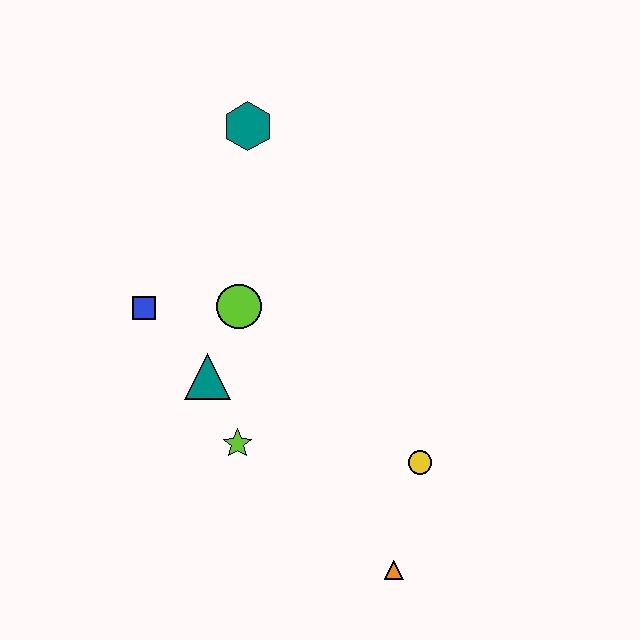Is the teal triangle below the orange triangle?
No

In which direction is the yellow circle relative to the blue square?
The yellow circle is to the right of the blue square.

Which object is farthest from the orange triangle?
The teal hexagon is farthest from the orange triangle.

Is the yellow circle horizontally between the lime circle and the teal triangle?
No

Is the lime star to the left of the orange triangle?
Yes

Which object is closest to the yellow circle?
The orange triangle is closest to the yellow circle.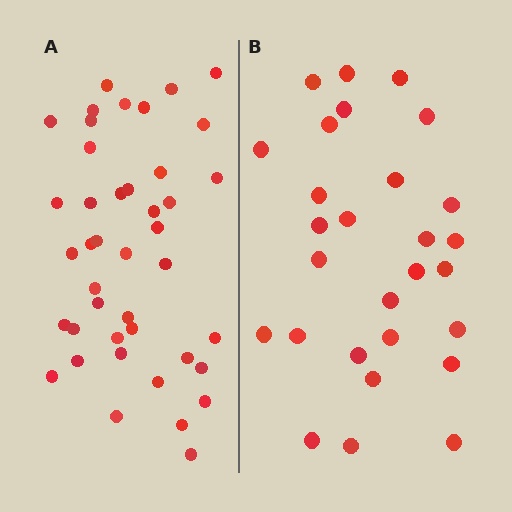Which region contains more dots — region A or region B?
Region A (the left region) has more dots.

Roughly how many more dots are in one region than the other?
Region A has approximately 15 more dots than region B.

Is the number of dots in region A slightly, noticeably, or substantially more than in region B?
Region A has substantially more. The ratio is roughly 1.5 to 1.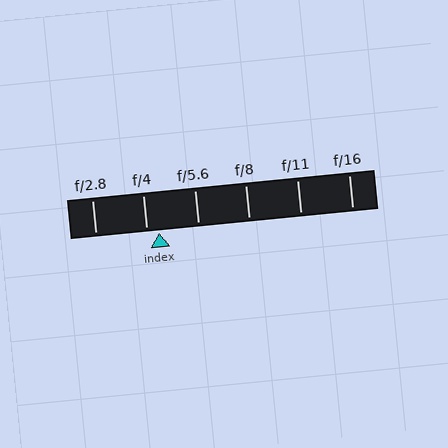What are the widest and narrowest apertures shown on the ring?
The widest aperture shown is f/2.8 and the narrowest is f/16.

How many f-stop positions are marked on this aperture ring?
There are 6 f-stop positions marked.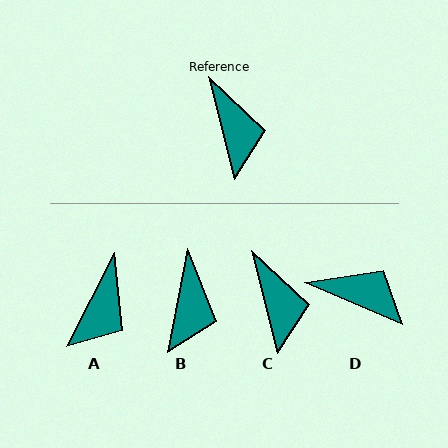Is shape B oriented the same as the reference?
No, it is off by about 25 degrees.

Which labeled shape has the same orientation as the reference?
C.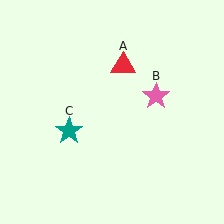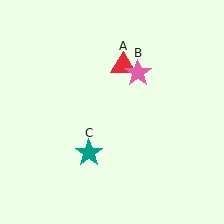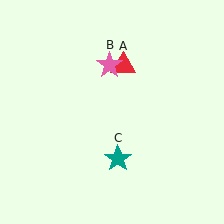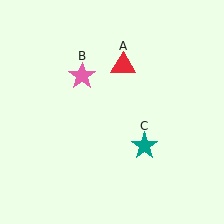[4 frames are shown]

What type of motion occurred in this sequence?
The pink star (object B), teal star (object C) rotated counterclockwise around the center of the scene.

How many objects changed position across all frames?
2 objects changed position: pink star (object B), teal star (object C).